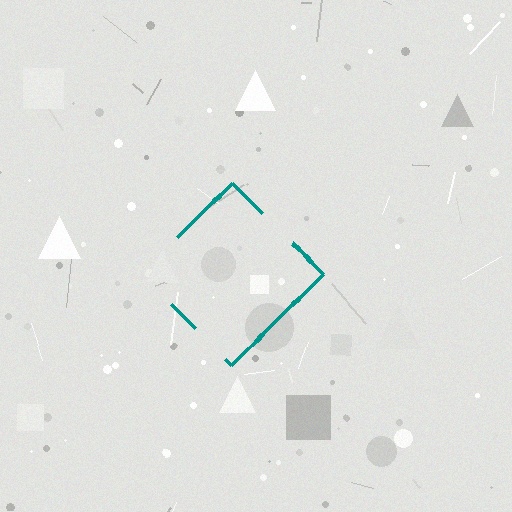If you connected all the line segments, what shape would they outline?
They would outline a diamond.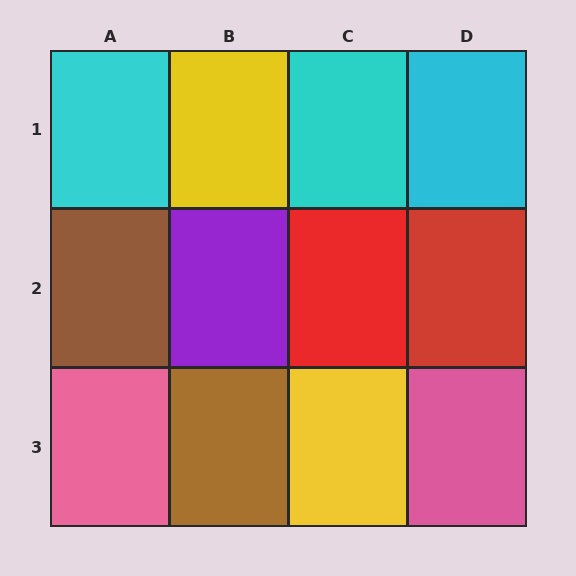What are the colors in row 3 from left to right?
Pink, brown, yellow, pink.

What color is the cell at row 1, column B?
Yellow.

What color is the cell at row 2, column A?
Brown.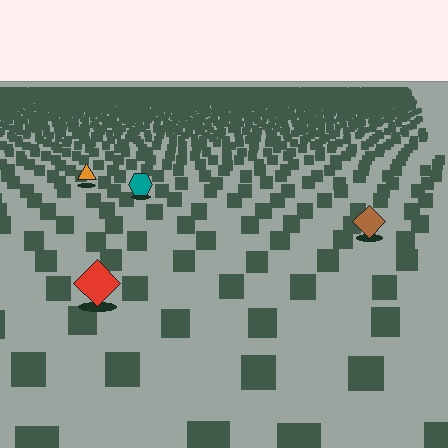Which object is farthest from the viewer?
The orange triangle is farthest from the viewer. It appears smaller and the ground texture around it is denser.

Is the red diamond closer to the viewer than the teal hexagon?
Yes. The red diamond is closer — you can tell from the texture gradient: the ground texture is coarser near it.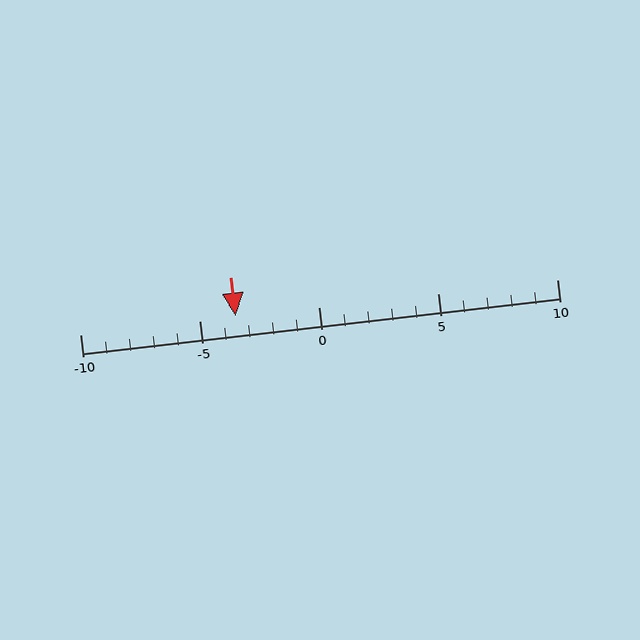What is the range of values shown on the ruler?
The ruler shows values from -10 to 10.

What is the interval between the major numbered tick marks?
The major tick marks are spaced 5 units apart.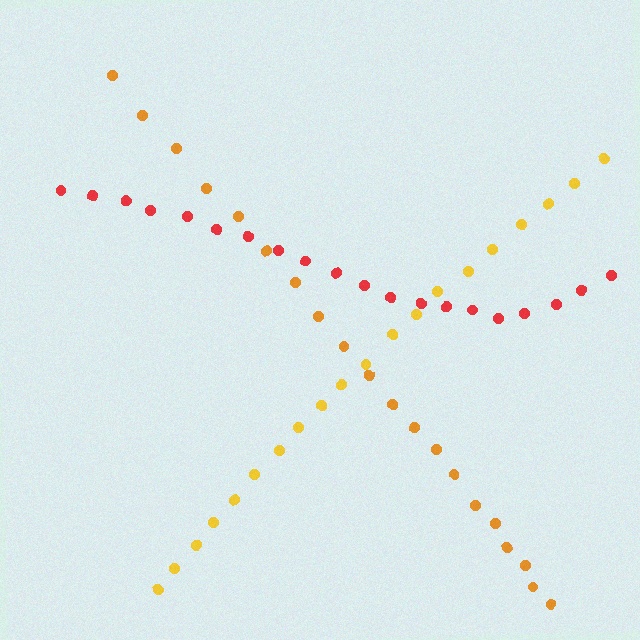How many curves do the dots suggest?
There are 3 distinct paths.